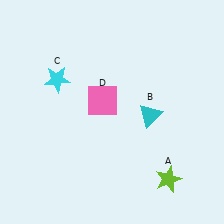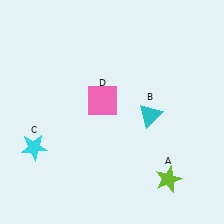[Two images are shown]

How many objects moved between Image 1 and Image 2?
1 object moved between the two images.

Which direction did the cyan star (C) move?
The cyan star (C) moved down.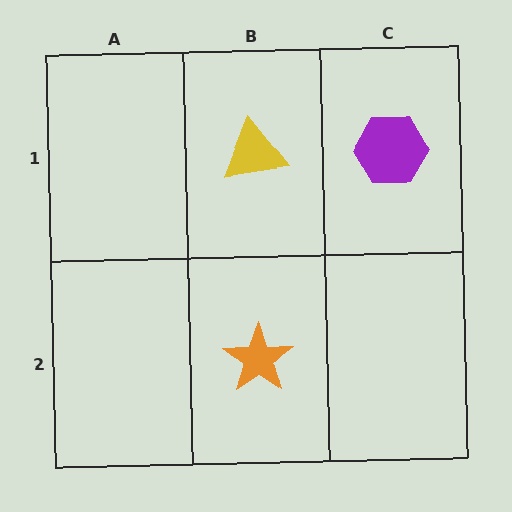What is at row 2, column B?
An orange star.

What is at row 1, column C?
A purple hexagon.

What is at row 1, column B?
A yellow triangle.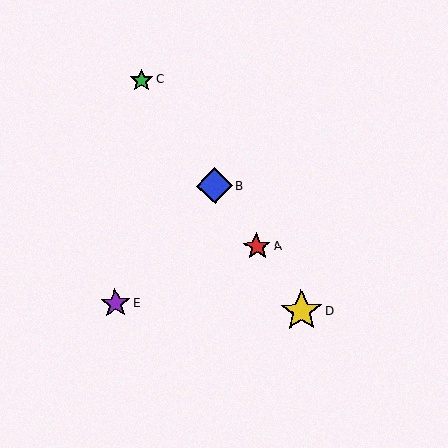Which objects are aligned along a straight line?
Objects A, B, C, D are aligned along a straight line.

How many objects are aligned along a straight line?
4 objects (A, B, C, D) are aligned along a straight line.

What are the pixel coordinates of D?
Object D is at (301, 311).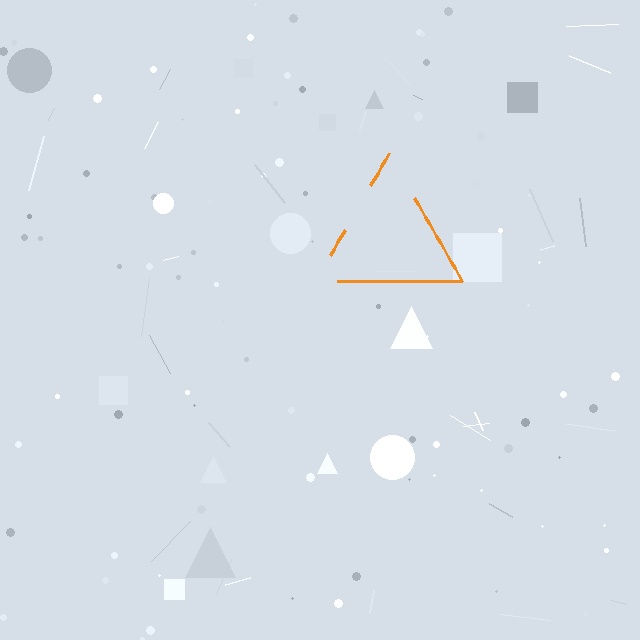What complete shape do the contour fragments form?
The contour fragments form a triangle.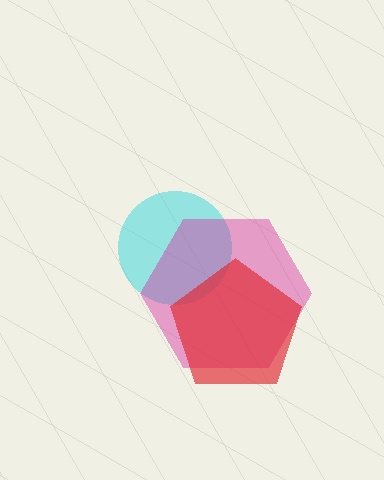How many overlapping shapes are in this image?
There are 3 overlapping shapes in the image.